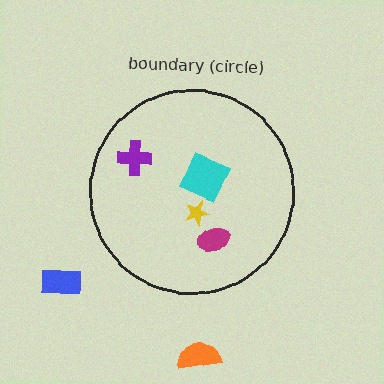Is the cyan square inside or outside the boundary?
Inside.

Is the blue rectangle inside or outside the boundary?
Outside.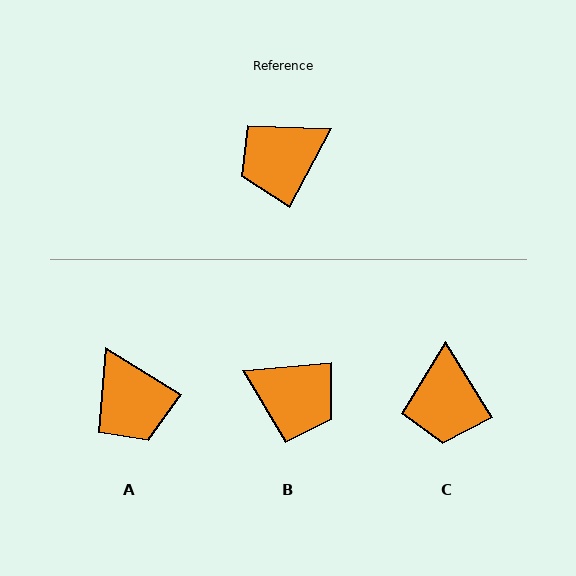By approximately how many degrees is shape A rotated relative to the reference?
Approximately 87 degrees counter-clockwise.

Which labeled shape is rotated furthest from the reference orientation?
B, about 123 degrees away.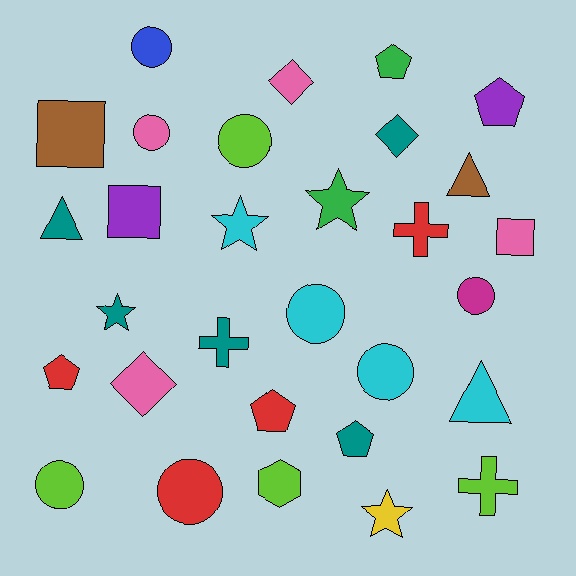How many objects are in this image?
There are 30 objects.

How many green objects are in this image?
There are 2 green objects.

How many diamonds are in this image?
There are 3 diamonds.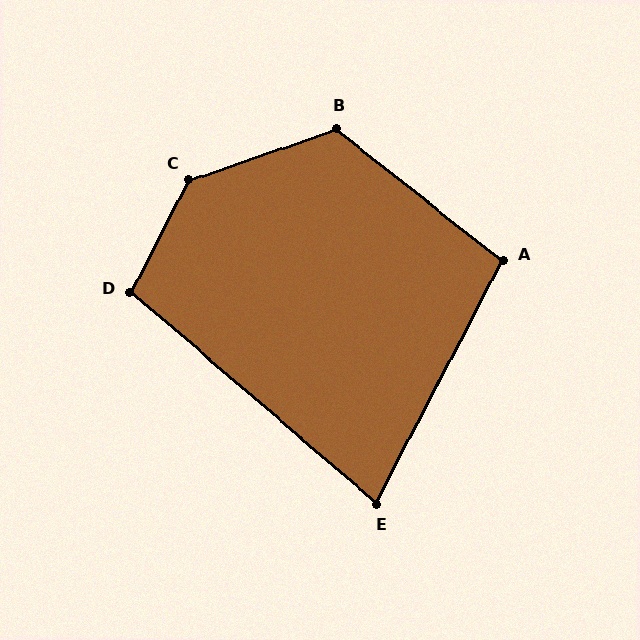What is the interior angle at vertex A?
Approximately 101 degrees (obtuse).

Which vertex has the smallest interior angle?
E, at approximately 77 degrees.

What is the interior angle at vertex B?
Approximately 122 degrees (obtuse).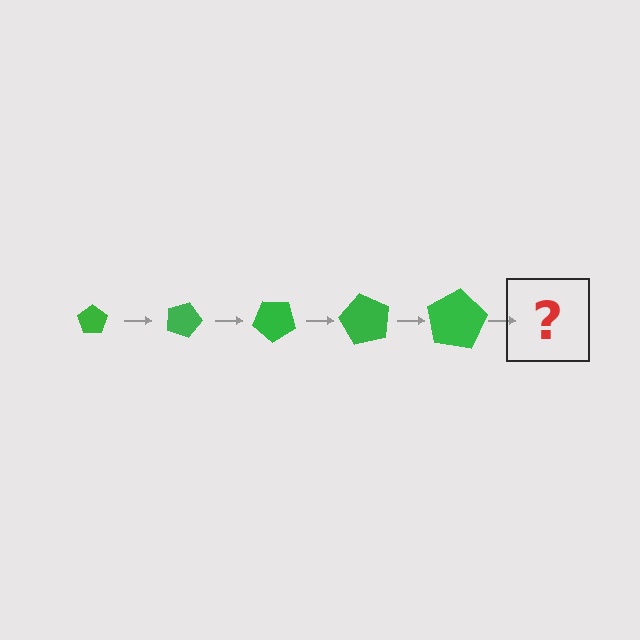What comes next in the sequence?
The next element should be a pentagon, larger than the previous one and rotated 100 degrees from the start.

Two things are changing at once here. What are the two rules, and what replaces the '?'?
The two rules are that the pentagon grows larger each step and it rotates 20 degrees each step. The '?' should be a pentagon, larger than the previous one and rotated 100 degrees from the start.